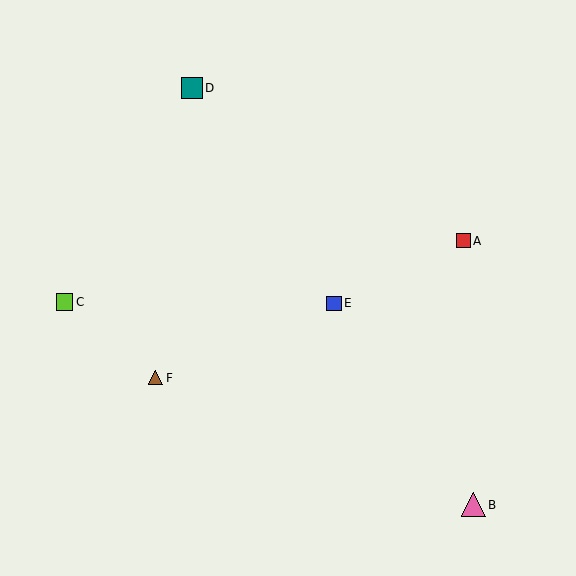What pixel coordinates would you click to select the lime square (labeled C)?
Click at (64, 302) to select the lime square C.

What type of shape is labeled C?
Shape C is a lime square.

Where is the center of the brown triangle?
The center of the brown triangle is at (156, 378).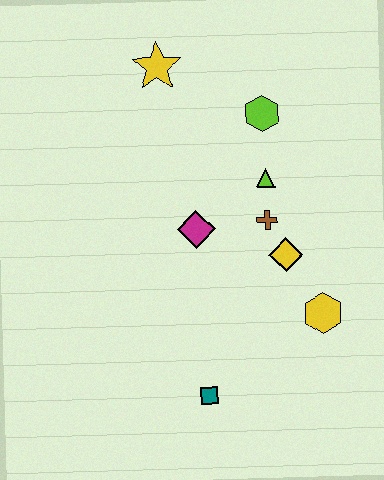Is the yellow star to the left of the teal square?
Yes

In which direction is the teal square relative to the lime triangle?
The teal square is below the lime triangle.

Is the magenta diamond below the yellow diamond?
No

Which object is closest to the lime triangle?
The brown cross is closest to the lime triangle.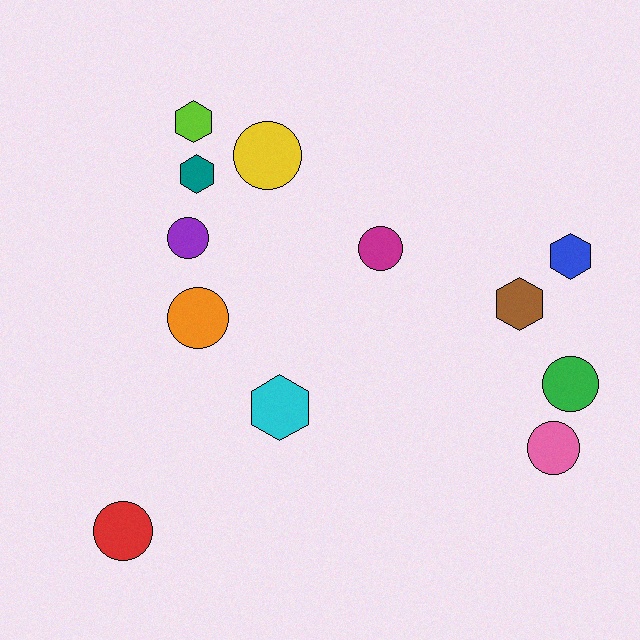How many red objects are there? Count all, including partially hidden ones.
There is 1 red object.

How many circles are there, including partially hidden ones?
There are 7 circles.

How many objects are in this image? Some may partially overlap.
There are 12 objects.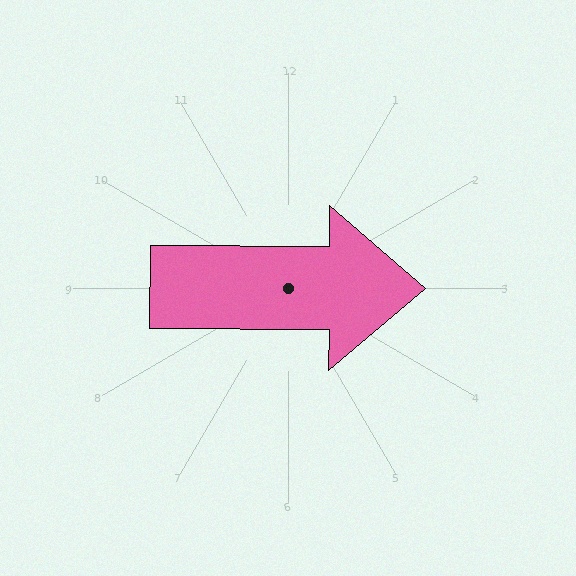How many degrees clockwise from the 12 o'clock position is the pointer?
Approximately 90 degrees.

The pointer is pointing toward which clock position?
Roughly 3 o'clock.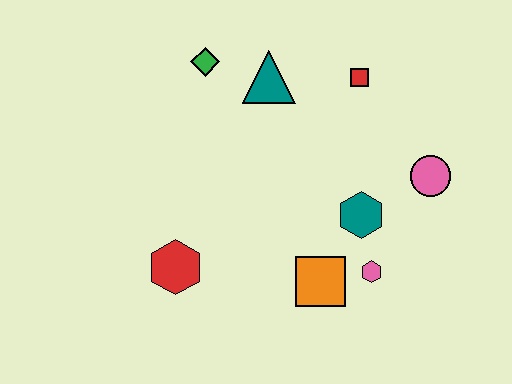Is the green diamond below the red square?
No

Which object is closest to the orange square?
The pink hexagon is closest to the orange square.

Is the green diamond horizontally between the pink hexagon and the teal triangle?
No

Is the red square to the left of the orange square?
No